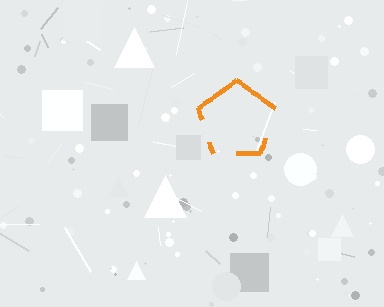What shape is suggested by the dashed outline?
The dashed outline suggests a pentagon.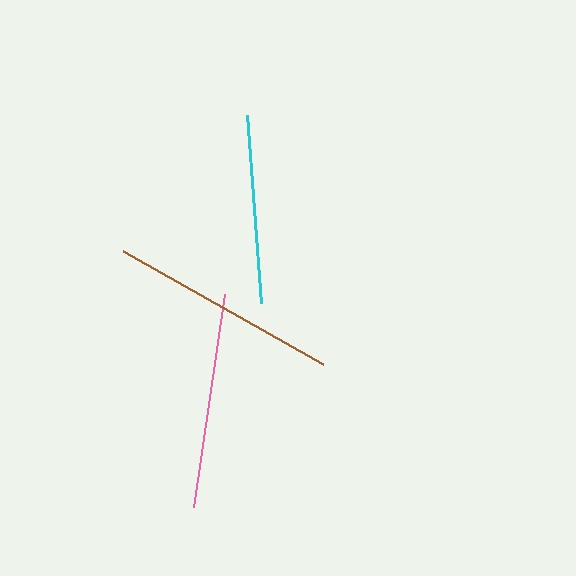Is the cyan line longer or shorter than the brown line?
The brown line is longer than the cyan line.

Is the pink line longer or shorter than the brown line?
The brown line is longer than the pink line.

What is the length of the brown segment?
The brown segment is approximately 228 pixels long.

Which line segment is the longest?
The brown line is the longest at approximately 228 pixels.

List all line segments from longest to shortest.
From longest to shortest: brown, pink, cyan.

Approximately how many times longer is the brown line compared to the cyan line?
The brown line is approximately 1.2 times the length of the cyan line.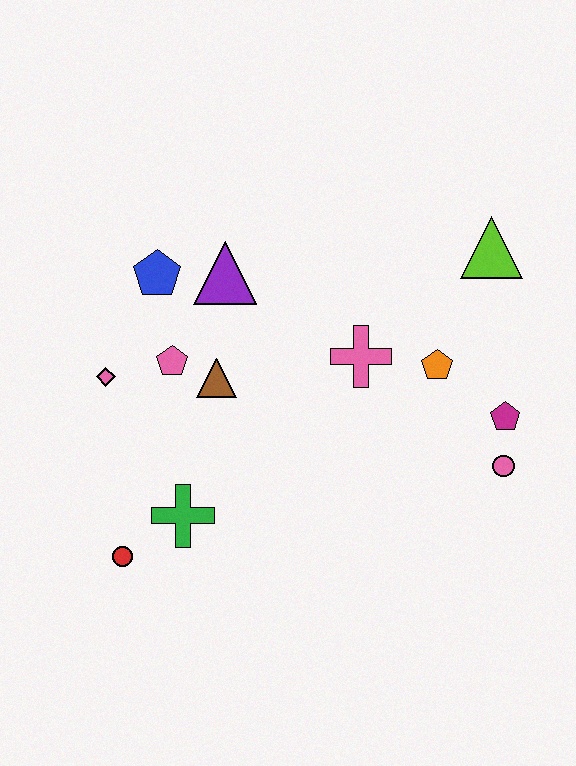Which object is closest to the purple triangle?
The blue pentagon is closest to the purple triangle.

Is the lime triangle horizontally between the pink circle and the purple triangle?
Yes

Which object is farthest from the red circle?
The lime triangle is farthest from the red circle.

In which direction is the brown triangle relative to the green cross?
The brown triangle is above the green cross.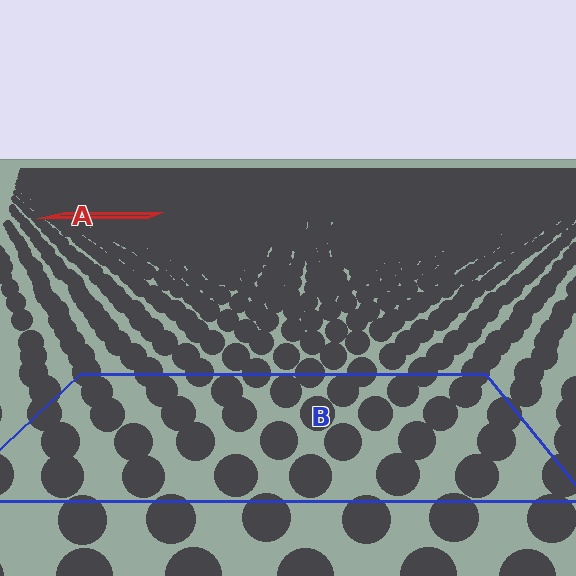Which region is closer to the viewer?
Region B is closer. The texture elements there are larger and more spread out.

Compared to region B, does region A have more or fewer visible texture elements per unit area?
Region A has more texture elements per unit area — they are packed more densely because it is farther away.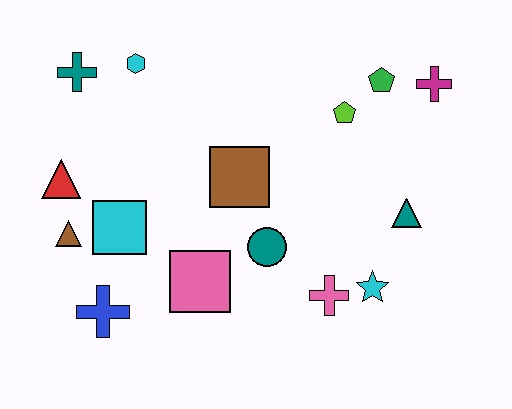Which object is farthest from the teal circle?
The teal cross is farthest from the teal circle.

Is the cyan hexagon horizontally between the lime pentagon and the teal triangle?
No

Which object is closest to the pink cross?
The cyan star is closest to the pink cross.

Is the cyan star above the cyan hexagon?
No